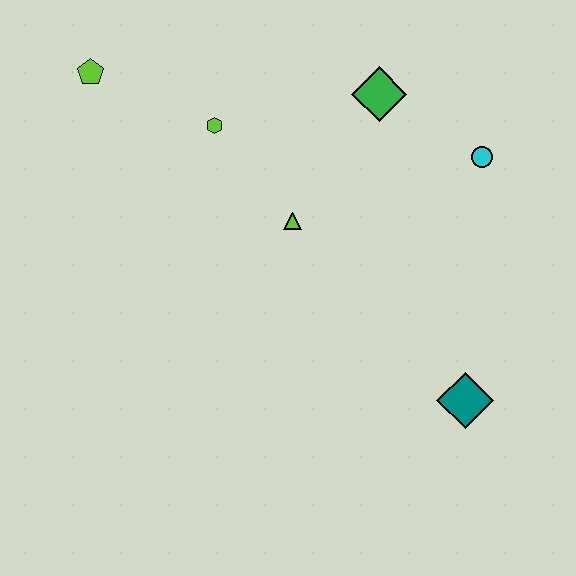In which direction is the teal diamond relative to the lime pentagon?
The teal diamond is to the right of the lime pentagon.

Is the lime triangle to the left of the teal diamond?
Yes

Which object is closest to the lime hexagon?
The lime triangle is closest to the lime hexagon.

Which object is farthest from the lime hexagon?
The teal diamond is farthest from the lime hexagon.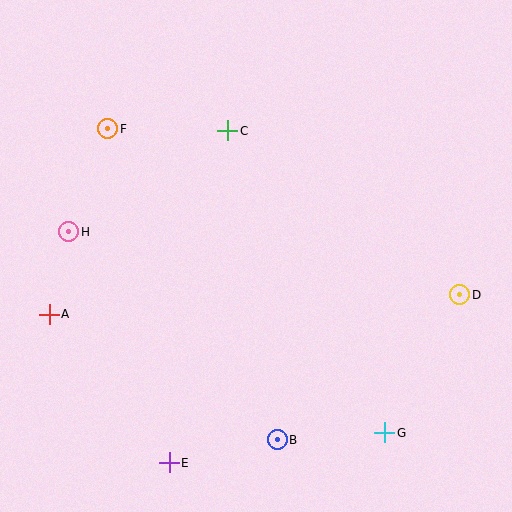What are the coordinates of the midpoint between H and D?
The midpoint between H and D is at (264, 263).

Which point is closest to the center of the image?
Point C at (228, 131) is closest to the center.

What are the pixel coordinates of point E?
Point E is at (169, 463).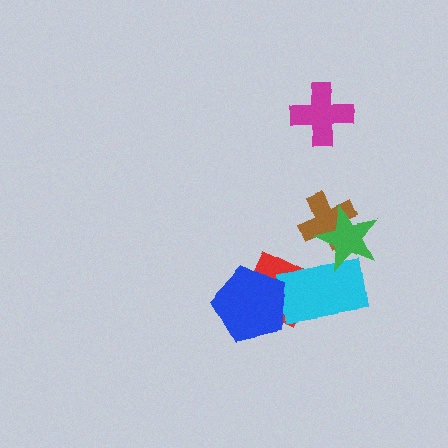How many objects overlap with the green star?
2 objects overlap with the green star.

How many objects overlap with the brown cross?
1 object overlaps with the brown cross.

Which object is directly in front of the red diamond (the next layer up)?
The cyan rectangle is directly in front of the red diamond.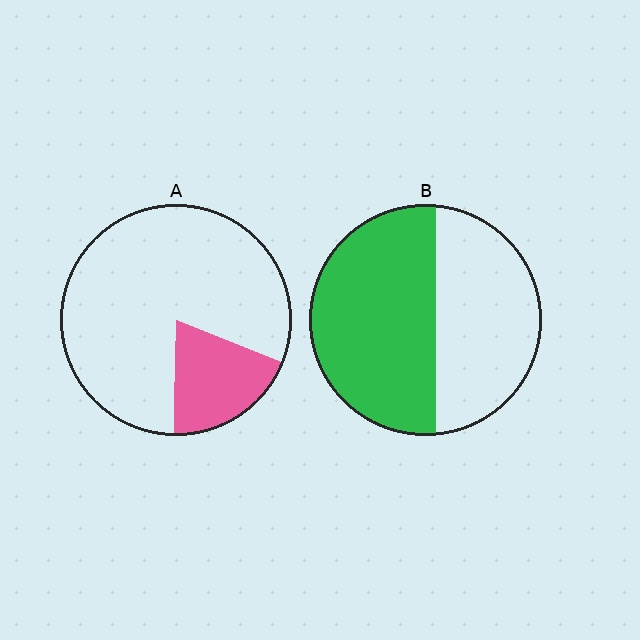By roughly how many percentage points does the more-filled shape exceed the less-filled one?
By roughly 35 percentage points (B over A).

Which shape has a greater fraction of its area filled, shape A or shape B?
Shape B.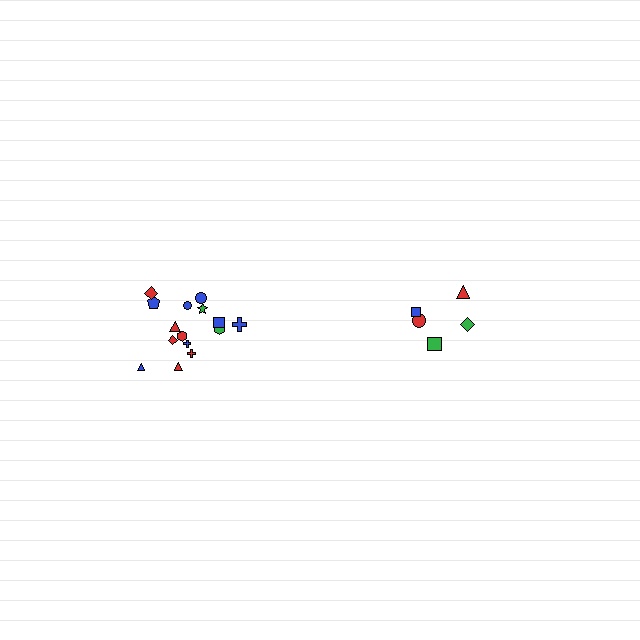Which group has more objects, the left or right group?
The left group.